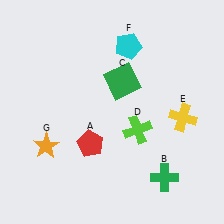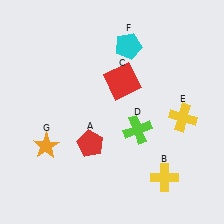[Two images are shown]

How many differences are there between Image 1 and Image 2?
There are 2 differences between the two images.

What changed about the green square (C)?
In Image 1, C is green. In Image 2, it changed to red.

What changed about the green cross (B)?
In Image 1, B is green. In Image 2, it changed to yellow.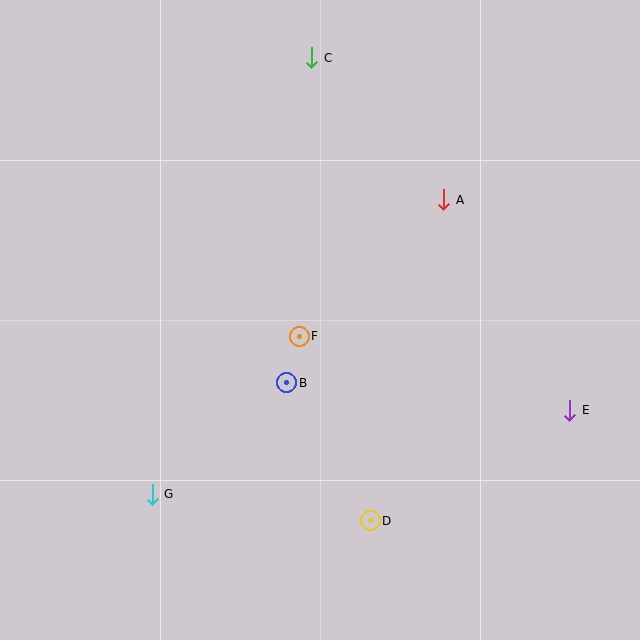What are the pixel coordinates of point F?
Point F is at (299, 336).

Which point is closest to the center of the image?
Point F at (299, 336) is closest to the center.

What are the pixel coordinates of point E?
Point E is at (570, 410).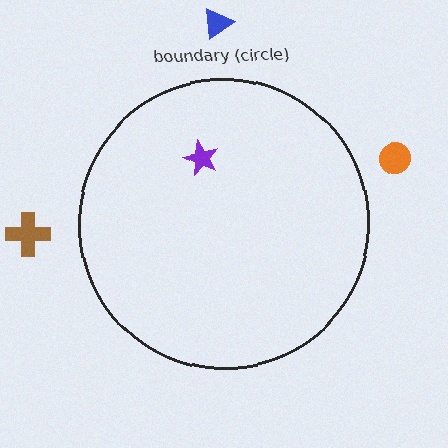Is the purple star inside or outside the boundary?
Inside.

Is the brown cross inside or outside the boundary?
Outside.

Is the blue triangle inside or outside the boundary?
Outside.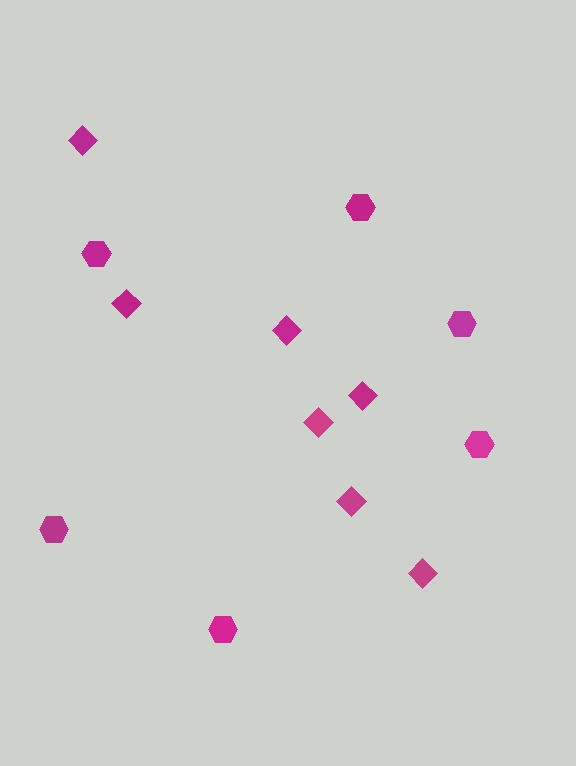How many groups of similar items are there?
There are 2 groups: one group of hexagons (6) and one group of diamonds (7).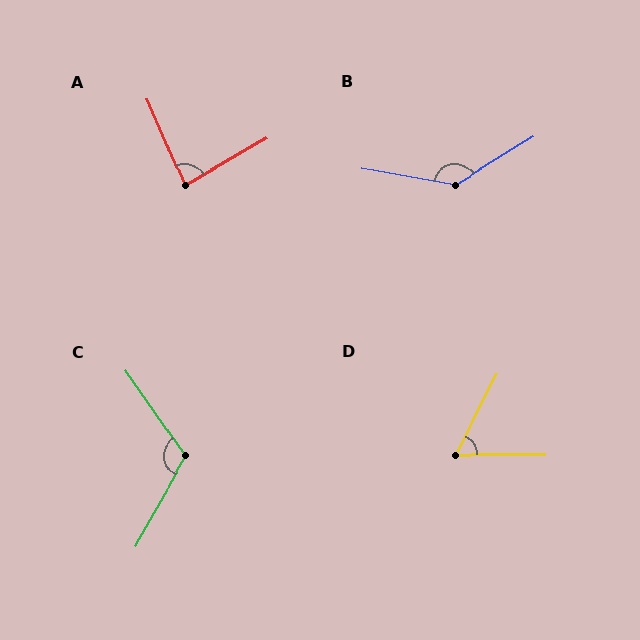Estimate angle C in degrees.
Approximately 115 degrees.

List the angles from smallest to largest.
D (63°), A (83°), C (115°), B (138°).